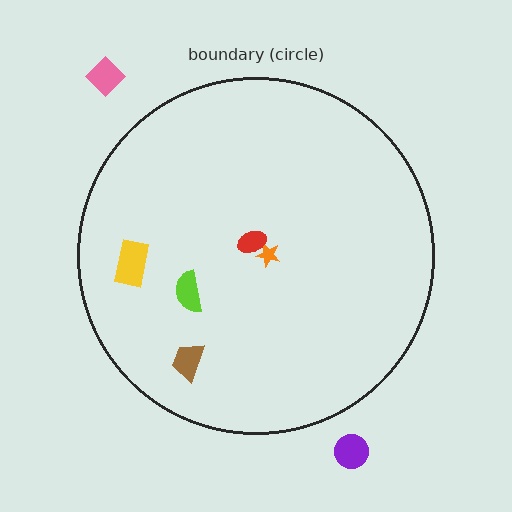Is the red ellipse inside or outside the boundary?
Inside.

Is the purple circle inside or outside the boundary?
Outside.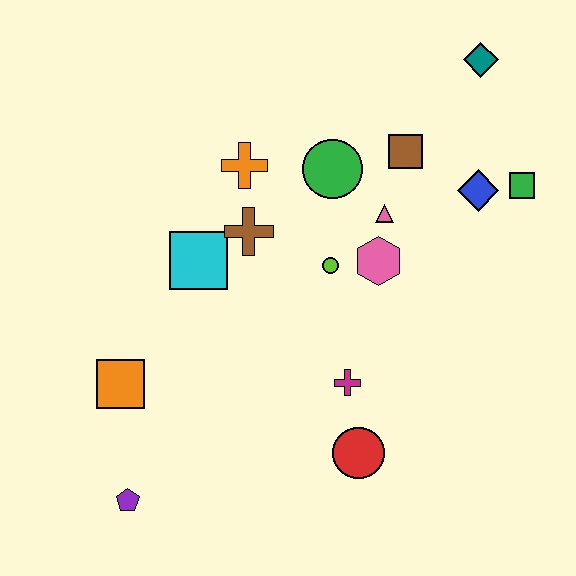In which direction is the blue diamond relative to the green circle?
The blue diamond is to the right of the green circle.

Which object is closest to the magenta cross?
The red circle is closest to the magenta cross.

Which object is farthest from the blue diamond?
The purple pentagon is farthest from the blue diamond.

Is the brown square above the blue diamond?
Yes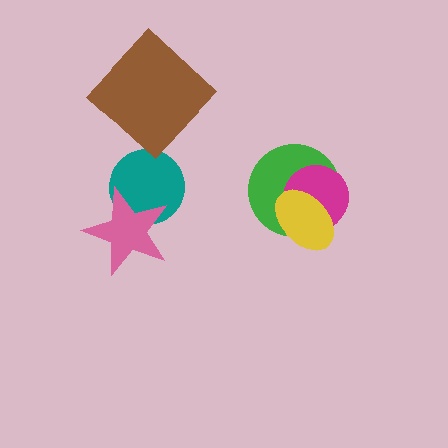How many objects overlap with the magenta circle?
2 objects overlap with the magenta circle.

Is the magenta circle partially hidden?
Yes, it is partially covered by another shape.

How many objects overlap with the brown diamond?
0 objects overlap with the brown diamond.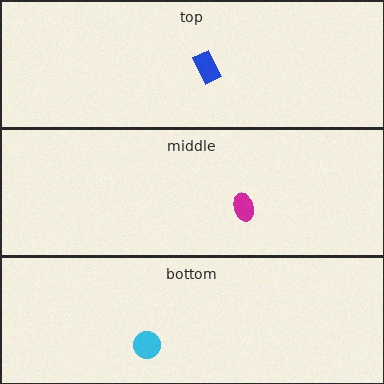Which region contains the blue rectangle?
The top region.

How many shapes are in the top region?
1.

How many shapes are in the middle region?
1.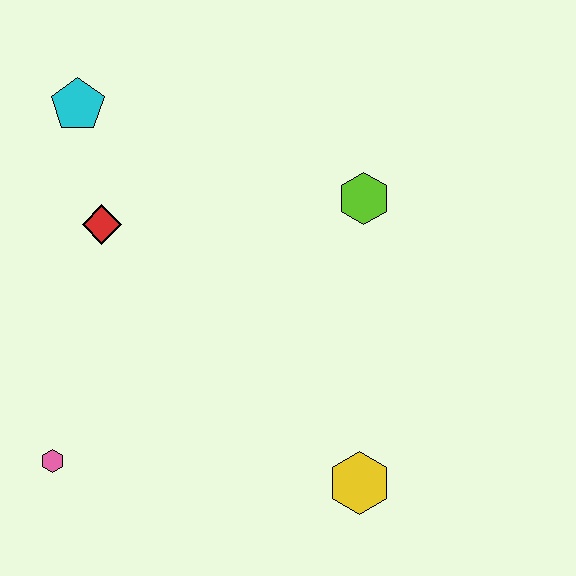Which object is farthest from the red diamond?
The yellow hexagon is farthest from the red diamond.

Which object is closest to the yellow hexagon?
The lime hexagon is closest to the yellow hexagon.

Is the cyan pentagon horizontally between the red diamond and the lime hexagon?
No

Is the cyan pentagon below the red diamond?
No